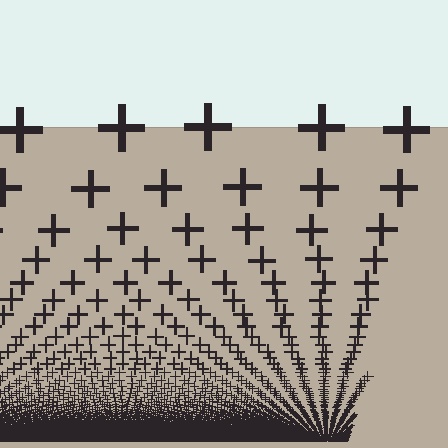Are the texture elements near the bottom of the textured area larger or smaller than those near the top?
Smaller. The gradient is inverted — elements near the bottom are smaller and denser.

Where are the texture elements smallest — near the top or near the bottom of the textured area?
Near the bottom.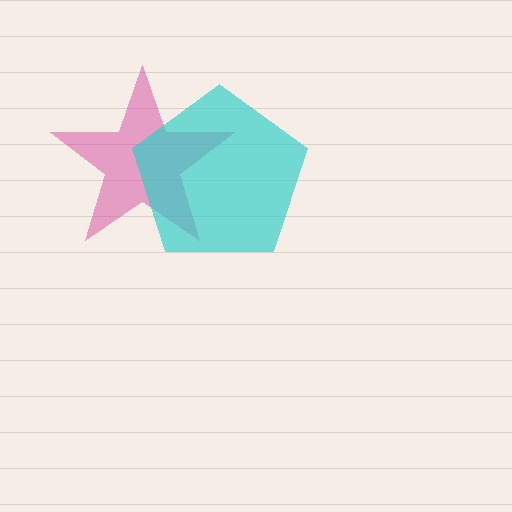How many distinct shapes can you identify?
There are 2 distinct shapes: a magenta star, a cyan pentagon.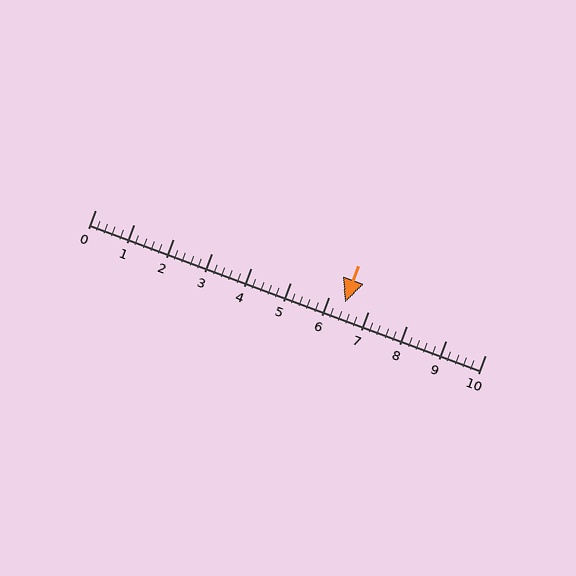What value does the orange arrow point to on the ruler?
The orange arrow points to approximately 6.4.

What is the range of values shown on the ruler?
The ruler shows values from 0 to 10.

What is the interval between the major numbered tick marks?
The major tick marks are spaced 1 units apart.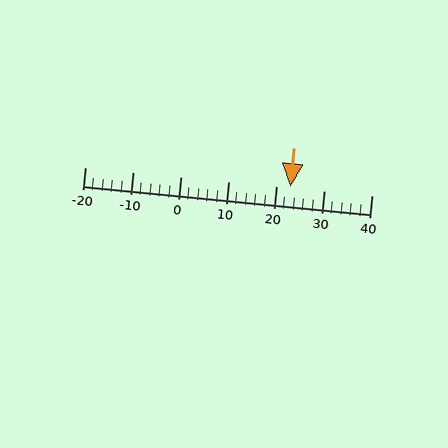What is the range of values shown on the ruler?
The ruler shows values from -20 to 40.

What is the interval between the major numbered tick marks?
The major tick marks are spaced 10 units apart.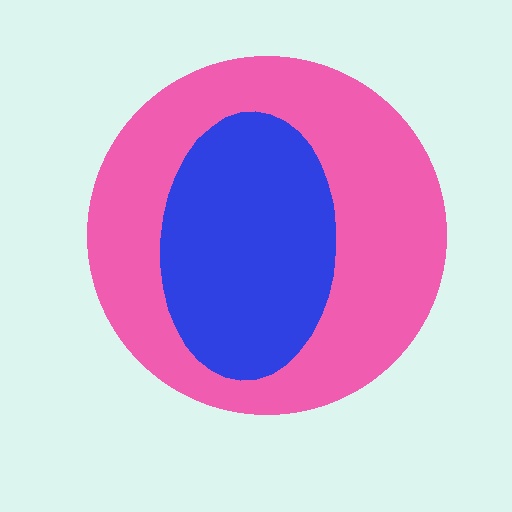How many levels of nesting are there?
2.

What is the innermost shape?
The blue ellipse.